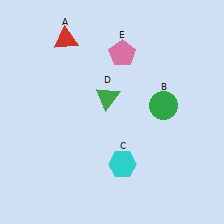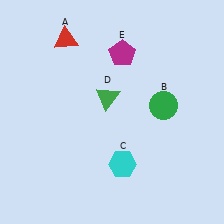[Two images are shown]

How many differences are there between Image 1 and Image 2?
There is 1 difference between the two images.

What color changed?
The pentagon (E) changed from pink in Image 1 to magenta in Image 2.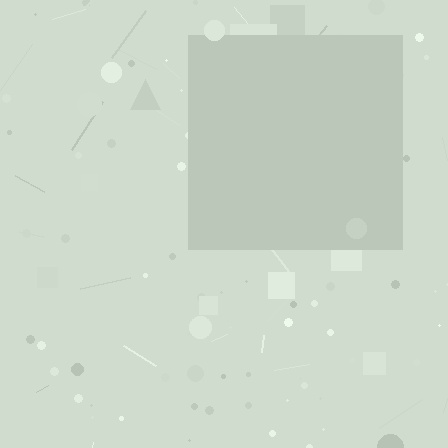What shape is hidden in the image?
A square is hidden in the image.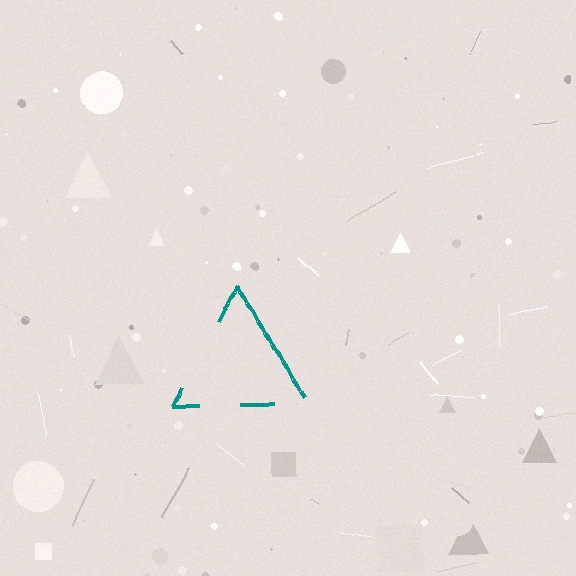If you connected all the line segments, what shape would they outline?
They would outline a triangle.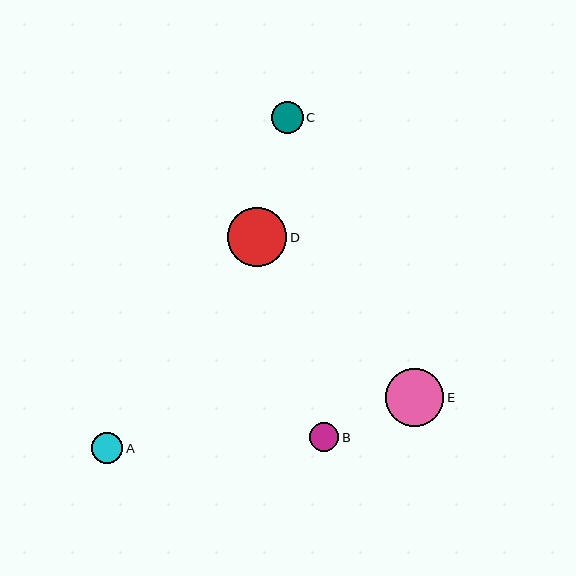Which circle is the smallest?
Circle B is the smallest with a size of approximately 29 pixels.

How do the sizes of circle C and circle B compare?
Circle C and circle B are approximately the same size.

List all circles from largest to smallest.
From largest to smallest: D, E, C, A, B.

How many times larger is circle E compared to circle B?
Circle E is approximately 2.0 times the size of circle B.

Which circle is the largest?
Circle D is the largest with a size of approximately 60 pixels.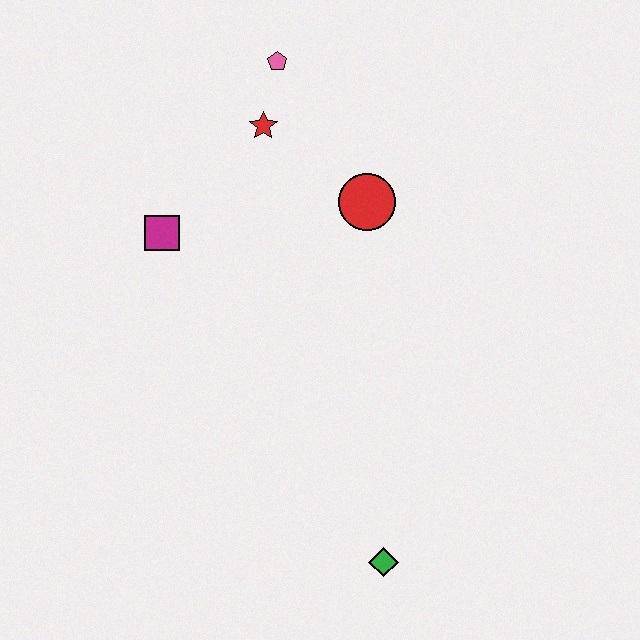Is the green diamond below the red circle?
Yes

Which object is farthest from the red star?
The green diamond is farthest from the red star.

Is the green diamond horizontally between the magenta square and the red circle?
No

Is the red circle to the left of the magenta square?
No